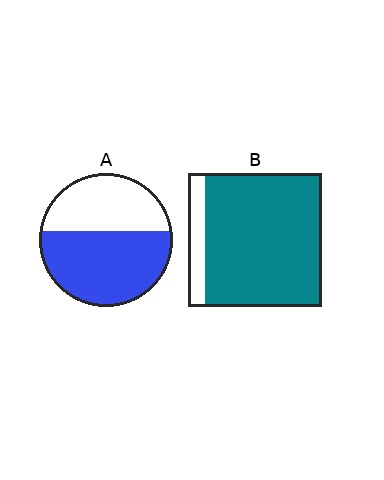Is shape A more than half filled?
Yes.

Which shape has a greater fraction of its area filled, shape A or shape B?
Shape B.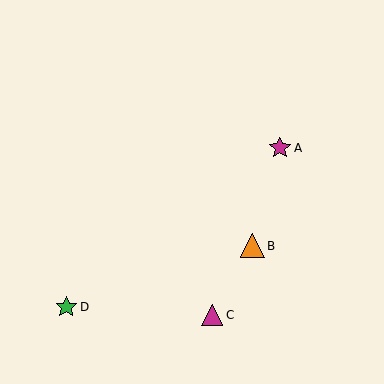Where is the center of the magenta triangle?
The center of the magenta triangle is at (212, 315).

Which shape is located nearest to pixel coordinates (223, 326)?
The magenta triangle (labeled C) at (212, 315) is nearest to that location.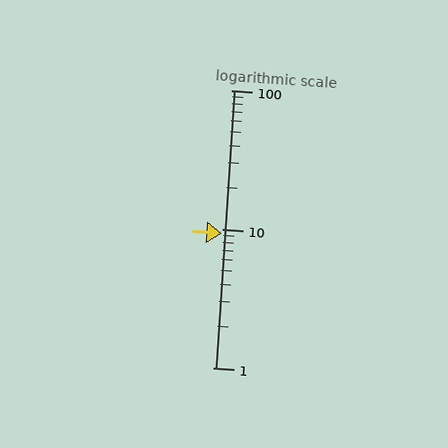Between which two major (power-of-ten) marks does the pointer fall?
The pointer is between 1 and 10.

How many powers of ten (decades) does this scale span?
The scale spans 2 decades, from 1 to 100.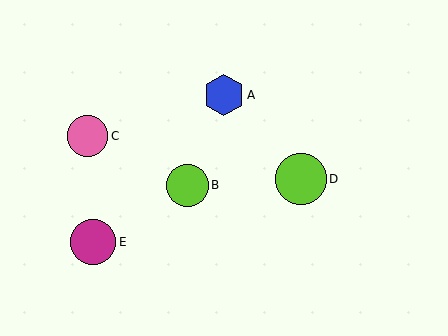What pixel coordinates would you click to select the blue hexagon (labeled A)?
Click at (224, 95) to select the blue hexagon A.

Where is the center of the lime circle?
The center of the lime circle is at (187, 185).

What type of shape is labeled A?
Shape A is a blue hexagon.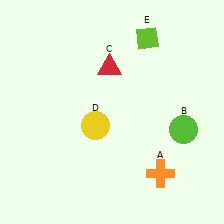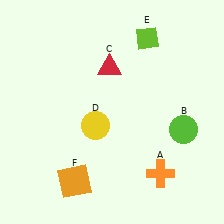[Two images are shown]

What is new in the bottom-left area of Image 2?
An orange square (F) was added in the bottom-left area of Image 2.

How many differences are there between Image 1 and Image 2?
There is 1 difference between the two images.